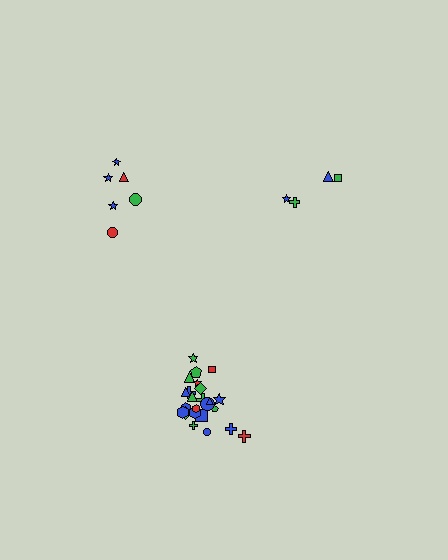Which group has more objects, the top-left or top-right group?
The top-left group.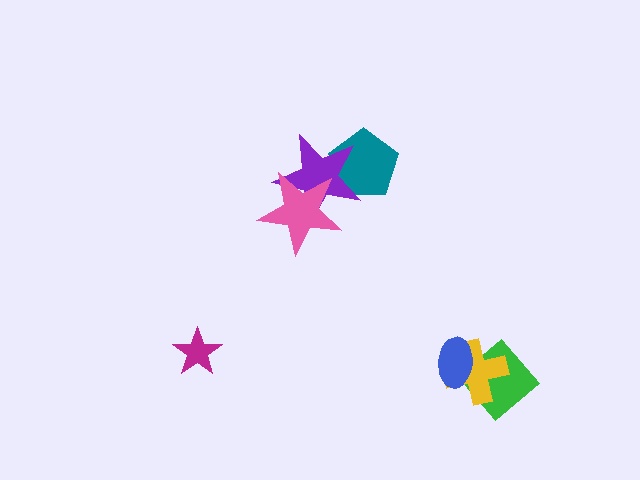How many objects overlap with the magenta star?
0 objects overlap with the magenta star.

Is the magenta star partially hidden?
No, no other shape covers it.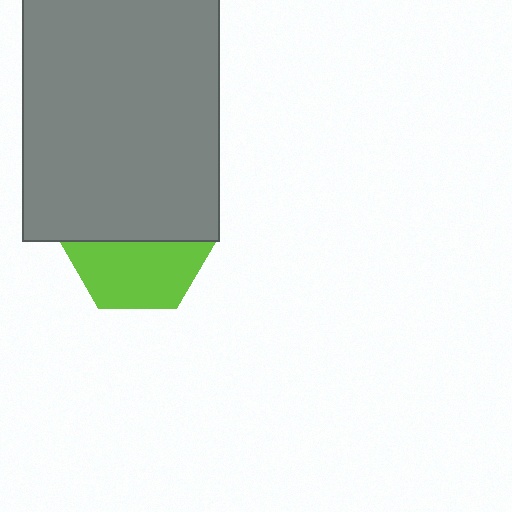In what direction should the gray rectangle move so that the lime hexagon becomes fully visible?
The gray rectangle should move up. That is the shortest direction to clear the overlap and leave the lime hexagon fully visible.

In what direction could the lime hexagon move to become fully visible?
The lime hexagon could move down. That would shift it out from behind the gray rectangle entirely.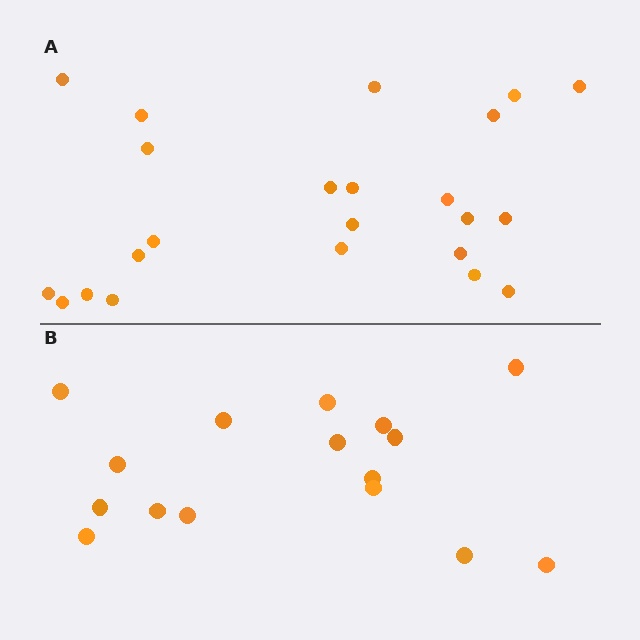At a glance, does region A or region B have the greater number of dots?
Region A (the top region) has more dots.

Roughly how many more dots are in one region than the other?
Region A has roughly 8 or so more dots than region B.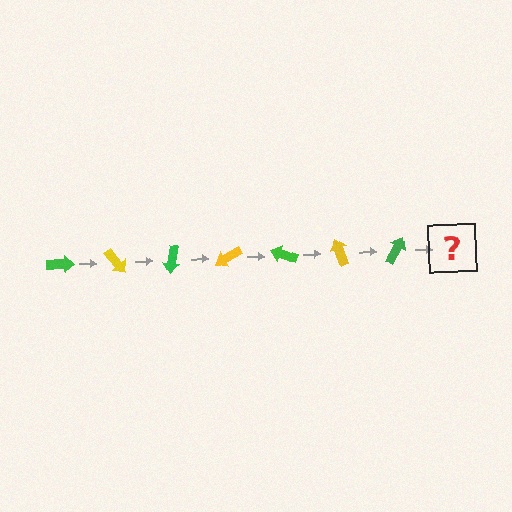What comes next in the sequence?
The next element should be a yellow arrow, rotated 350 degrees from the start.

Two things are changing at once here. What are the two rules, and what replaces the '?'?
The two rules are that it rotates 50 degrees each step and the color cycles through green and yellow. The '?' should be a yellow arrow, rotated 350 degrees from the start.